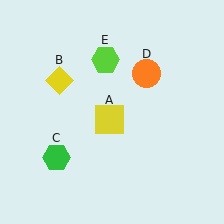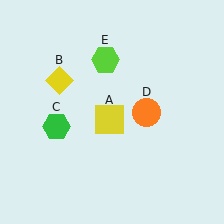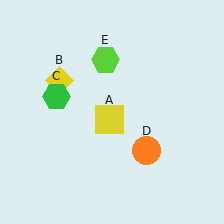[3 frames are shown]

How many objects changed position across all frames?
2 objects changed position: green hexagon (object C), orange circle (object D).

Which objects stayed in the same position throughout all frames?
Yellow square (object A) and yellow diamond (object B) and lime hexagon (object E) remained stationary.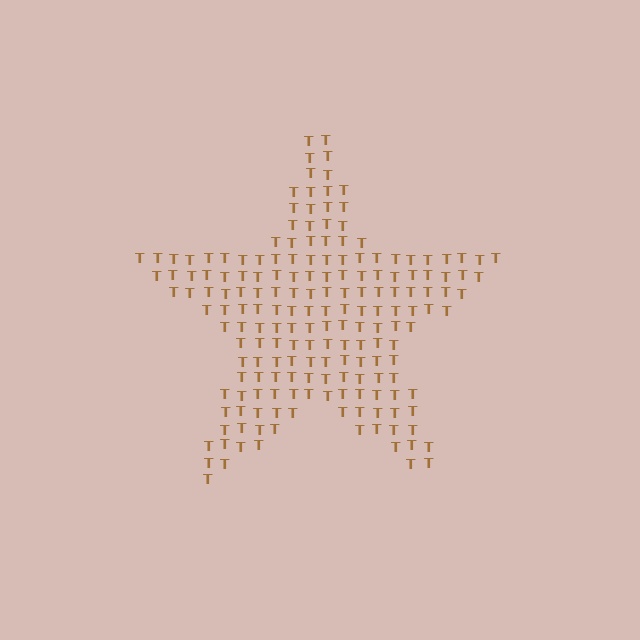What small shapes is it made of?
It is made of small letter T's.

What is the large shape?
The large shape is a star.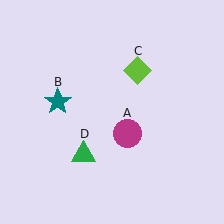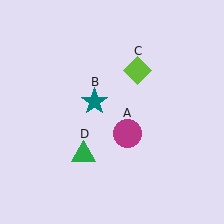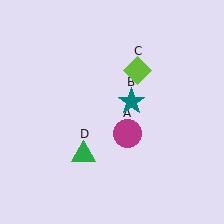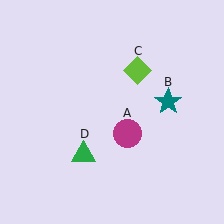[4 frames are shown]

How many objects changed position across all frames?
1 object changed position: teal star (object B).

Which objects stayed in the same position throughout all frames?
Magenta circle (object A) and lime diamond (object C) and green triangle (object D) remained stationary.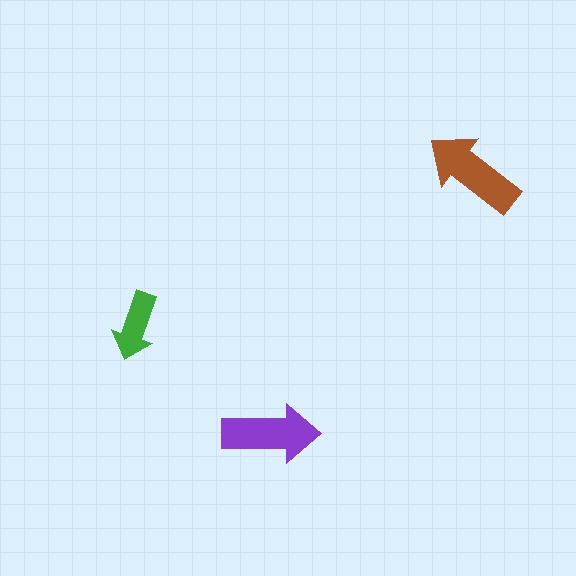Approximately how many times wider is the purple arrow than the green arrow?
About 1.5 times wider.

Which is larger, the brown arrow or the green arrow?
The brown one.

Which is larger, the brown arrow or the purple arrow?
The brown one.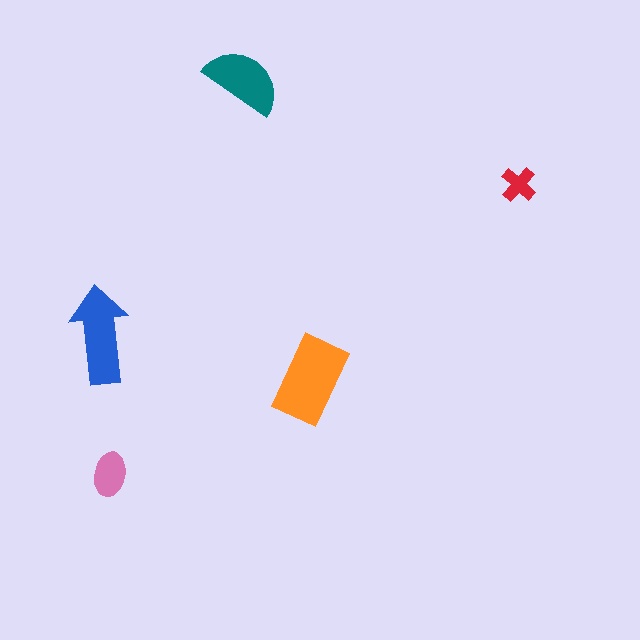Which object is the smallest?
The red cross.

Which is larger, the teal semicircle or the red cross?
The teal semicircle.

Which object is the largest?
The orange rectangle.